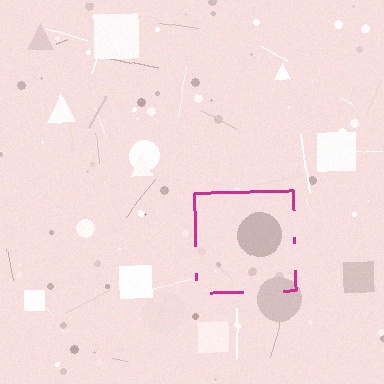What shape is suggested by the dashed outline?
The dashed outline suggests a square.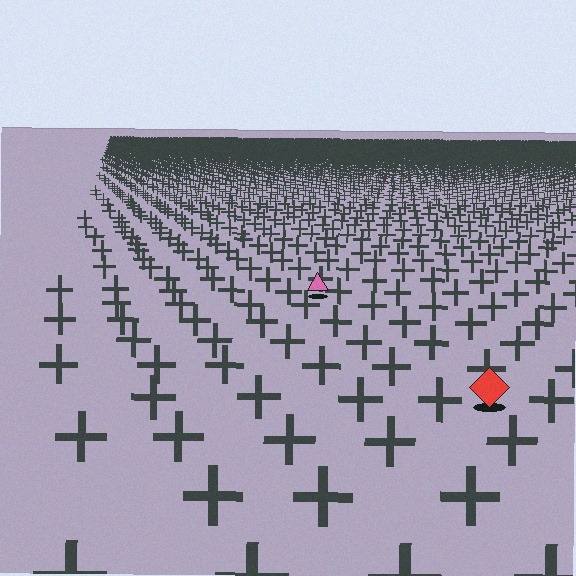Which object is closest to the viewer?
The red diamond is closest. The texture marks near it are larger and more spread out.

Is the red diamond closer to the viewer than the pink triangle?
Yes. The red diamond is closer — you can tell from the texture gradient: the ground texture is coarser near it.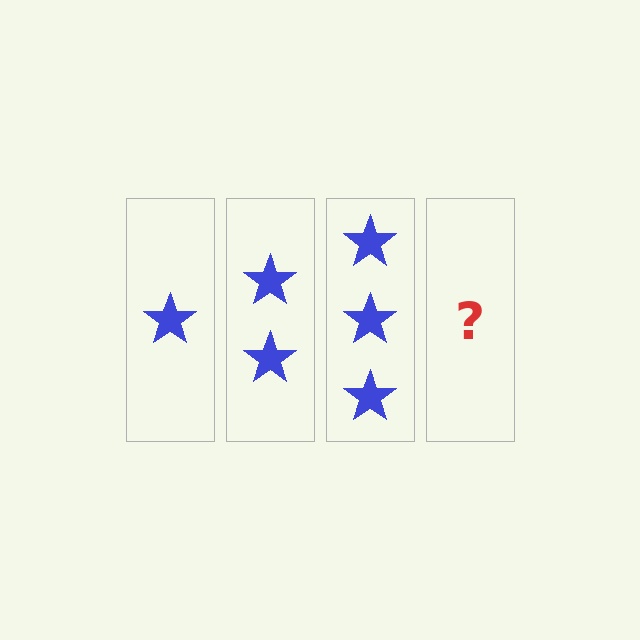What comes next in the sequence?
The next element should be 4 stars.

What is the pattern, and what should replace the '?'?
The pattern is that each step adds one more star. The '?' should be 4 stars.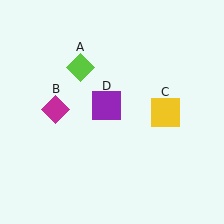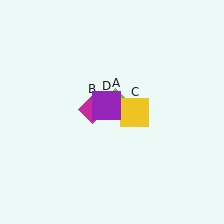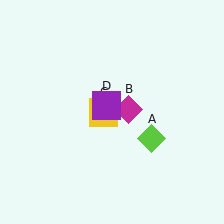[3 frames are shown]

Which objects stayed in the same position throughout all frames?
Purple square (object D) remained stationary.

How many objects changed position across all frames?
3 objects changed position: lime diamond (object A), magenta diamond (object B), yellow square (object C).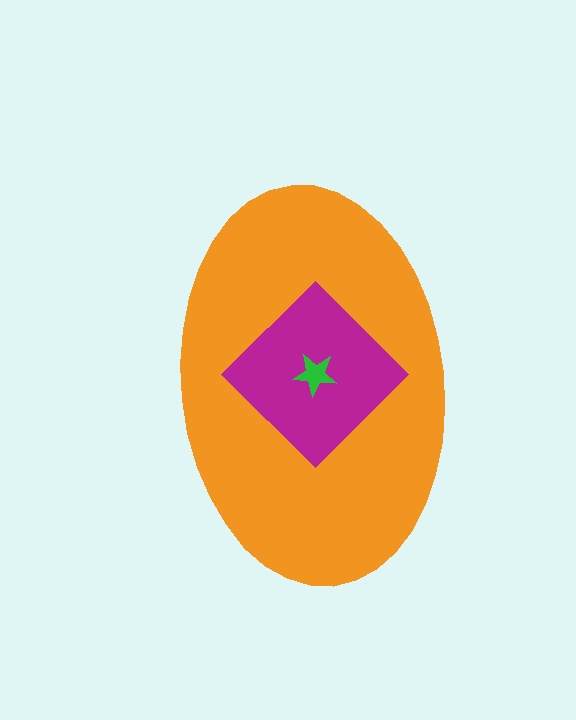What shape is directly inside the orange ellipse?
The magenta diamond.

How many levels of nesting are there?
3.